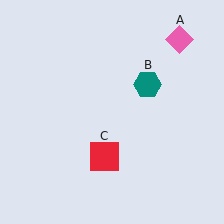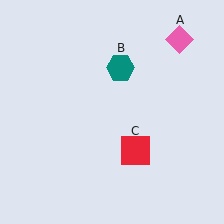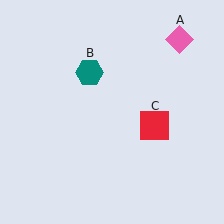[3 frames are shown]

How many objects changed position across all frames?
2 objects changed position: teal hexagon (object B), red square (object C).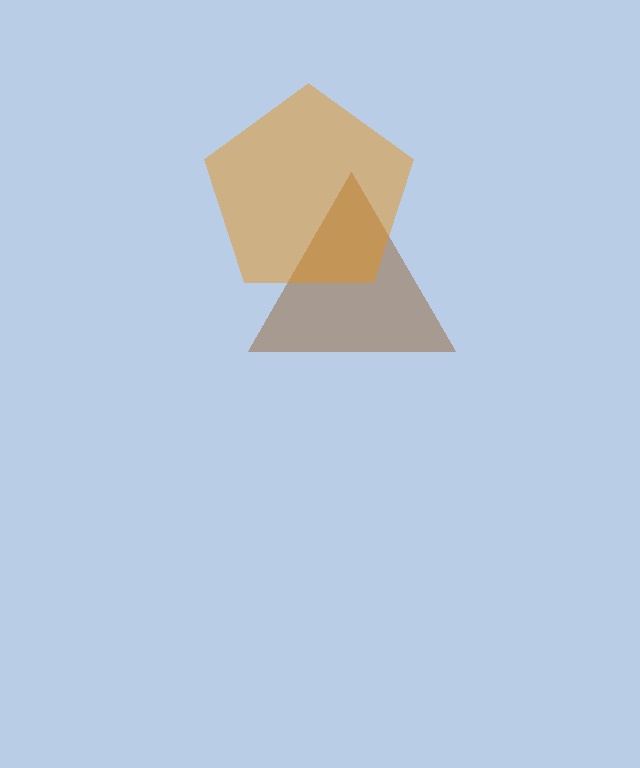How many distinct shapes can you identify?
There are 2 distinct shapes: a brown triangle, an orange pentagon.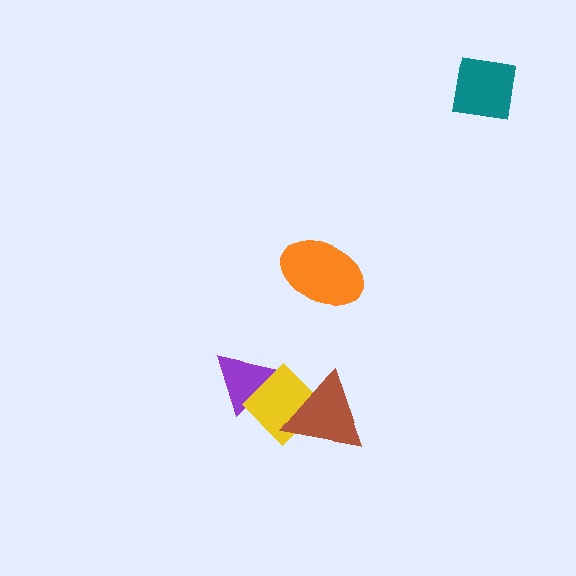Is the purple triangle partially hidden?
Yes, it is partially covered by another shape.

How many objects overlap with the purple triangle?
1 object overlaps with the purple triangle.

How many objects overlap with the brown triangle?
1 object overlaps with the brown triangle.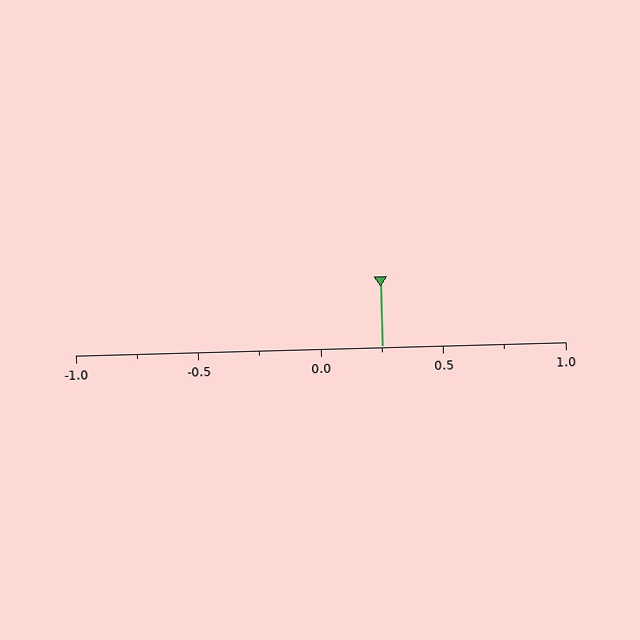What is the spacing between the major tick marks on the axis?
The major ticks are spaced 0.5 apart.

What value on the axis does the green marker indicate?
The marker indicates approximately 0.25.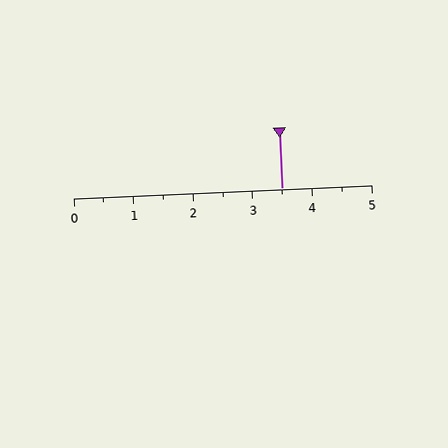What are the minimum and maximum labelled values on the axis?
The axis runs from 0 to 5.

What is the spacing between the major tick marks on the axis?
The major ticks are spaced 1 apart.